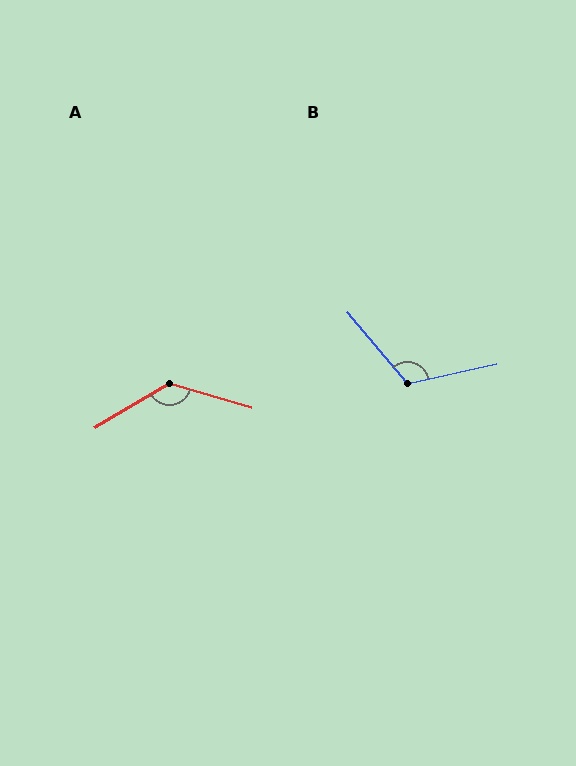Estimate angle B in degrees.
Approximately 118 degrees.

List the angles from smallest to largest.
B (118°), A (132°).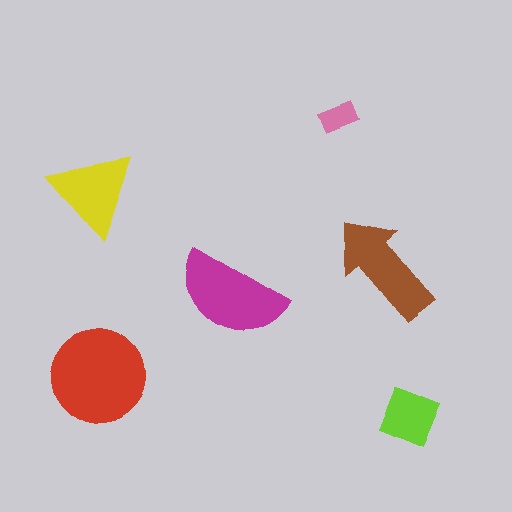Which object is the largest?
The red circle.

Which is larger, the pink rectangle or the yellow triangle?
The yellow triangle.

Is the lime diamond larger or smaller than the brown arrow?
Smaller.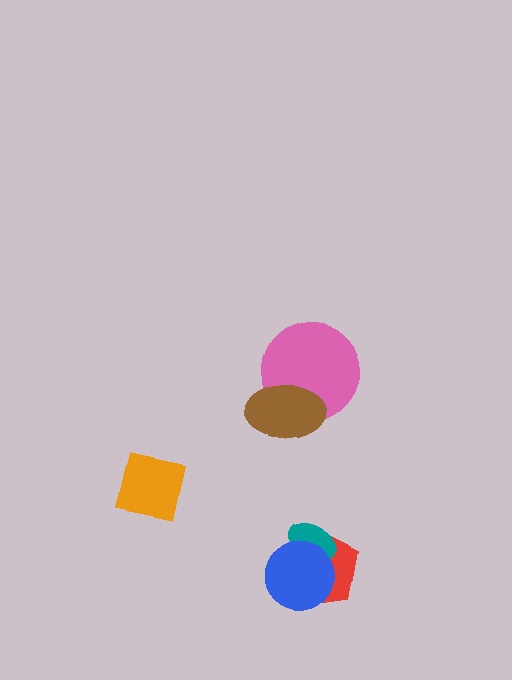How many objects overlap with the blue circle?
2 objects overlap with the blue circle.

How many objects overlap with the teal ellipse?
2 objects overlap with the teal ellipse.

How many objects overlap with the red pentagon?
2 objects overlap with the red pentagon.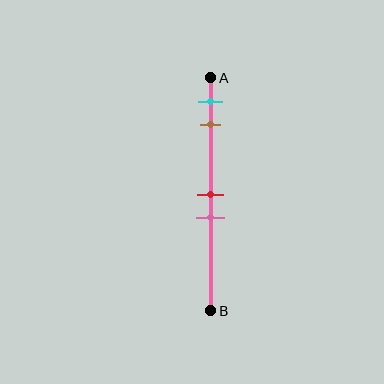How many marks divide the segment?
There are 4 marks dividing the segment.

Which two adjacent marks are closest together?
The red and pink marks are the closest adjacent pair.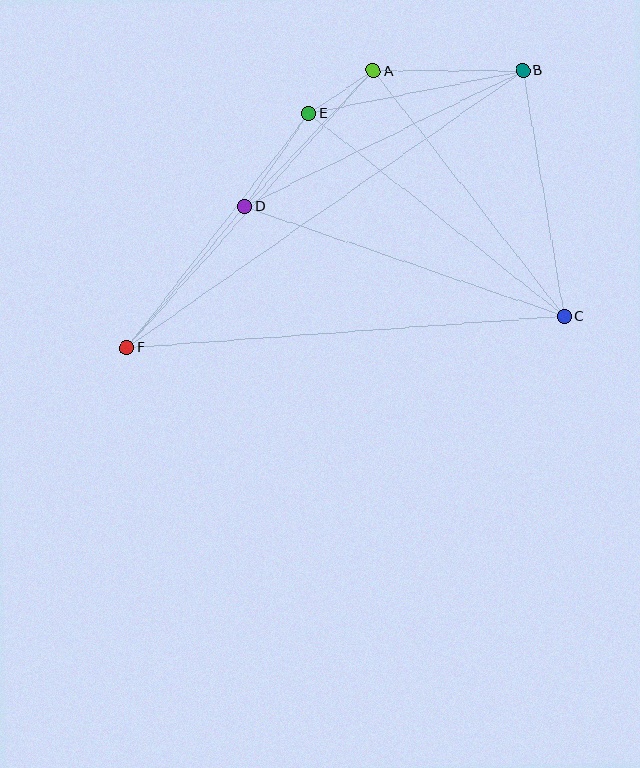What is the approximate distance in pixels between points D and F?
The distance between D and F is approximately 184 pixels.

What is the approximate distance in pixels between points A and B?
The distance between A and B is approximately 150 pixels.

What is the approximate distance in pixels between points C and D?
The distance between C and D is approximately 338 pixels.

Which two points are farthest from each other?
Points B and F are farthest from each other.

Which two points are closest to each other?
Points A and E are closest to each other.